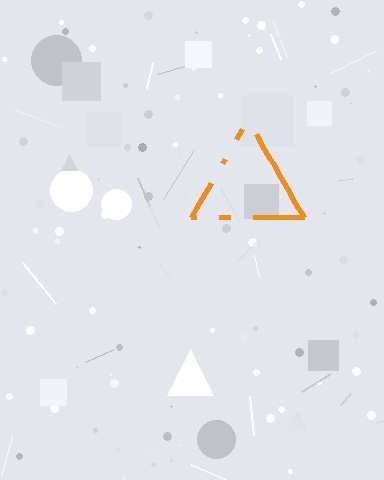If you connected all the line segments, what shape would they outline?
They would outline a triangle.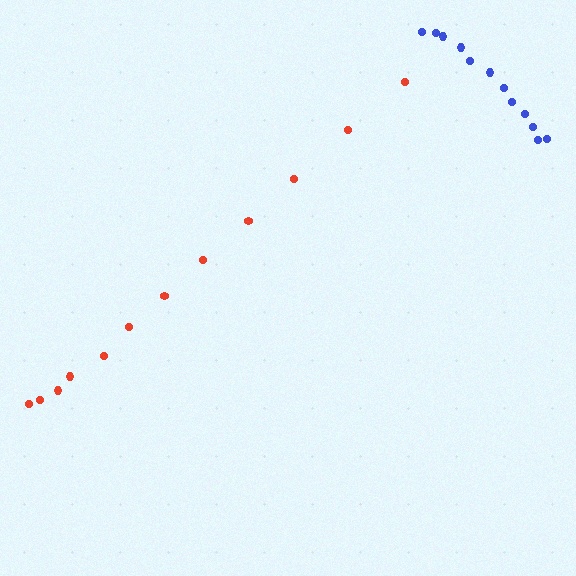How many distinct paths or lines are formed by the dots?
There are 2 distinct paths.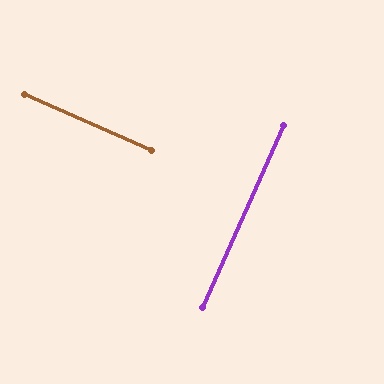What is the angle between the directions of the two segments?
Approximately 90 degrees.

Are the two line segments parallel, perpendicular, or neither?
Perpendicular — they meet at approximately 90°.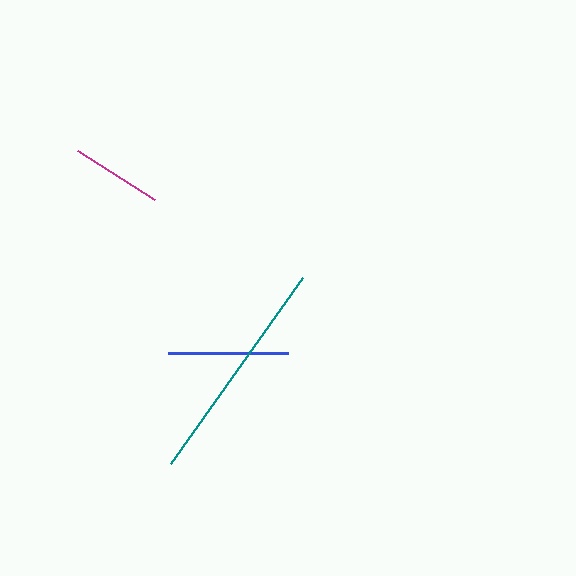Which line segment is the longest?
The teal line is the longest at approximately 228 pixels.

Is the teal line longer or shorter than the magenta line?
The teal line is longer than the magenta line.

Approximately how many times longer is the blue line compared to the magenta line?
The blue line is approximately 1.3 times the length of the magenta line.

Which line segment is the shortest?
The magenta line is the shortest at approximately 91 pixels.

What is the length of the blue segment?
The blue segment is approximately 120 pixels long.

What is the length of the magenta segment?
The magenta segment is approximately 91 pixels long.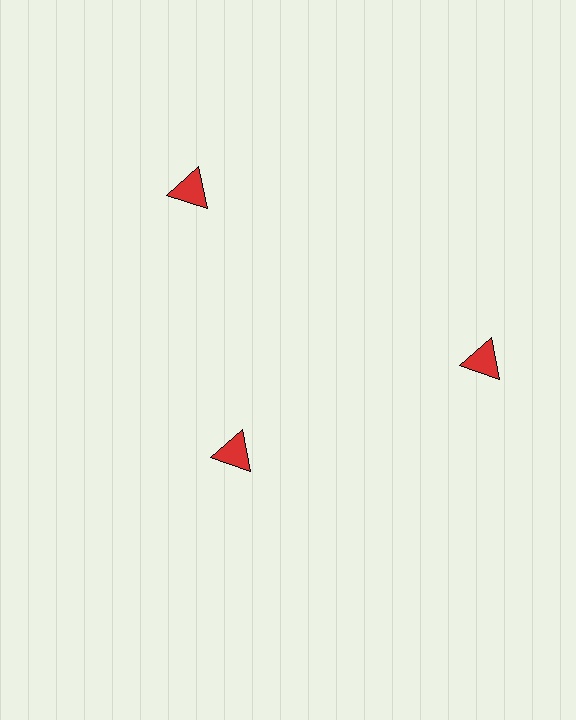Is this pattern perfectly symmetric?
No. The 3 red triangles are arranged in a ring, but one element near the 7 o'clock position is pulled inward toward the center, breaking the 3-fold rotational symmetry.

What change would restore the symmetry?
The symmetry would be restored by moving it outward, back onto the ring so that all 3 triangles sit at equal angles and equal distance from the center.